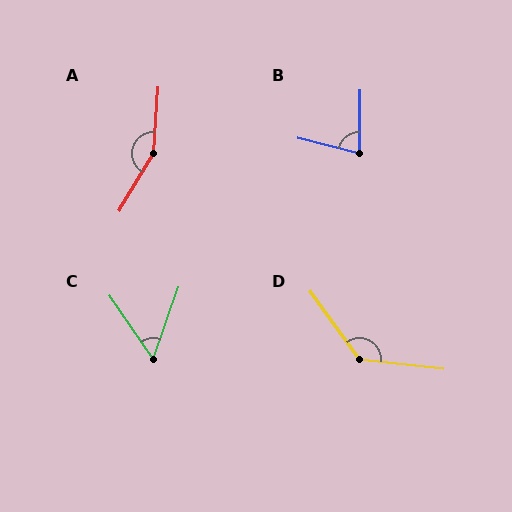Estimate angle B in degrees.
Approximately 76 degrees.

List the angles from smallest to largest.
C (54°), B (76°), D (132°), A (153°).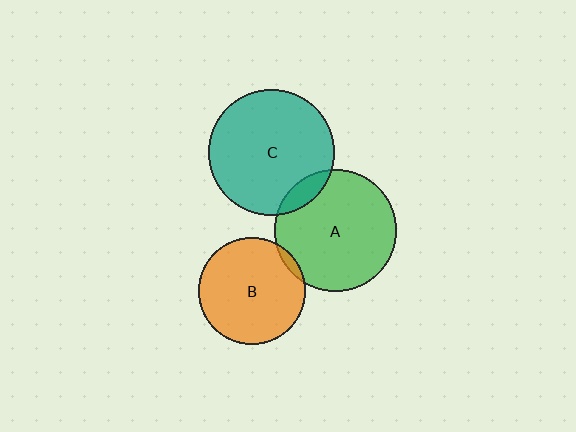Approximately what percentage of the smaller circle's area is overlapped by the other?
Approximately 5%.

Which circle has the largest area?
Circle C (teal).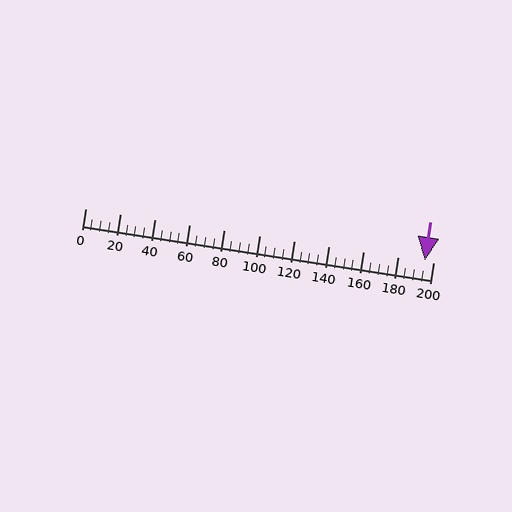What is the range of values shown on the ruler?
The ruler shows values from 0 to 200.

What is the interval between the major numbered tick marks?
The major tick marks are spaced 20 units apart.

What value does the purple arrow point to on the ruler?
The purple arrow points to approximately 195.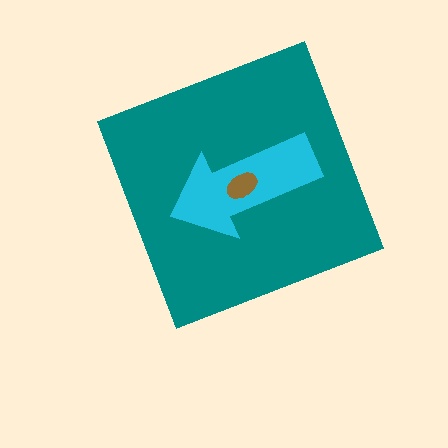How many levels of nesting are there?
3.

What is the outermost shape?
The teal diamond.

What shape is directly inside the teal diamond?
The cyan arrow.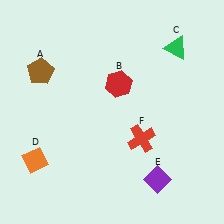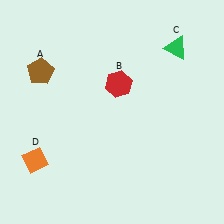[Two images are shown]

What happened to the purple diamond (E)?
The purple diamond (E) was removed in Image 2. It was in the bottom-right area of Image 1.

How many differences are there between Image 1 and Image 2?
There are 2 differences between the two images.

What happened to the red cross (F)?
The red cross (F) was removed in Image 2. It was in the bottom-right area of Image 1.